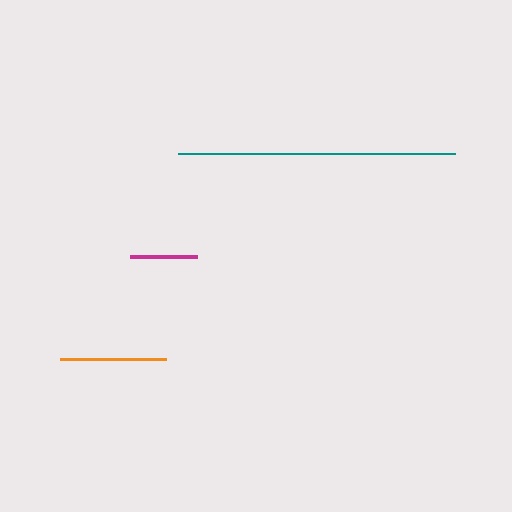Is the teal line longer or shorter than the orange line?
The teal line is longer than the orange line.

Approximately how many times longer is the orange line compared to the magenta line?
The orange line is approximately 1.6 times the length of the magenta line.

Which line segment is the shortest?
The magenta line is the shortest at approximately 67 pixels.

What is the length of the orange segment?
The orange segment is approximately 106 pixels long.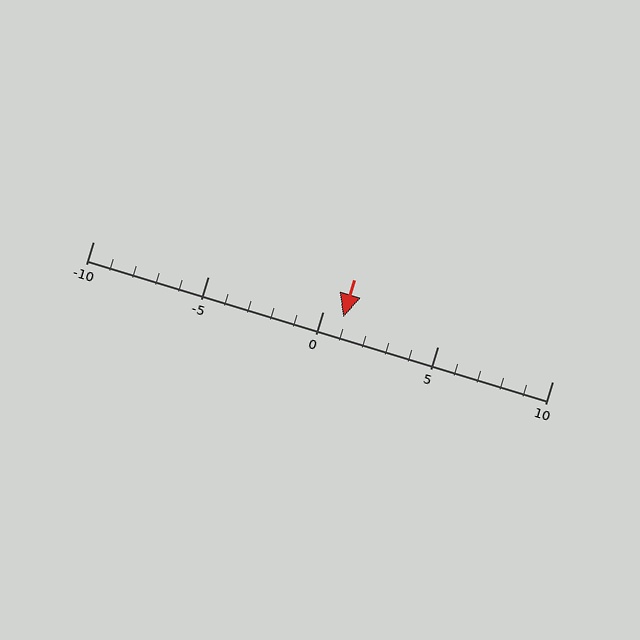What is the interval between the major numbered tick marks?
The major tick marks are spaced 5 units apart.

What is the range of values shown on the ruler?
The ruler shows values from -10 to 10.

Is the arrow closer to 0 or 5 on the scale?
The arrow is closer to 0.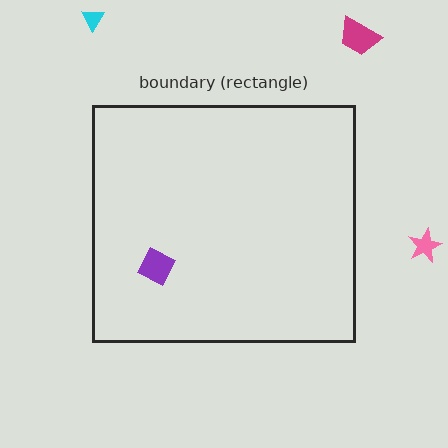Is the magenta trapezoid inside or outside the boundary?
Outside.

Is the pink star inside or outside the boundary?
Outside.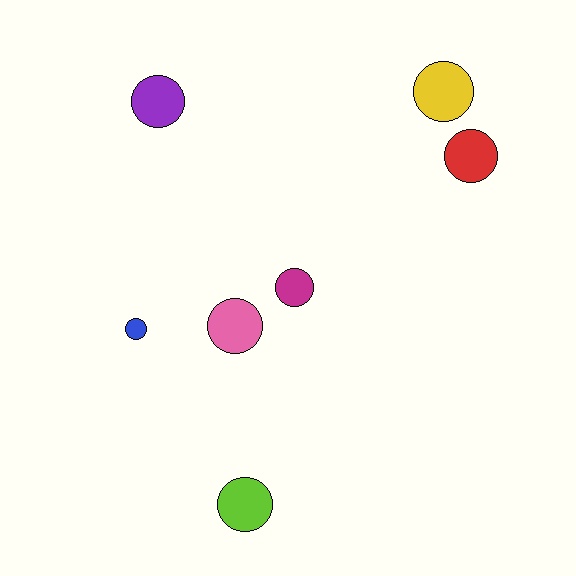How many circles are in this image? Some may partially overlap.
There are 7 circles.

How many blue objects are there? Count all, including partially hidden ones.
There is 1 blue object.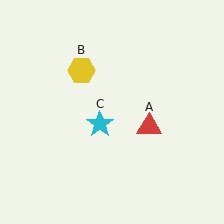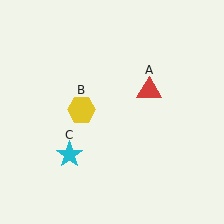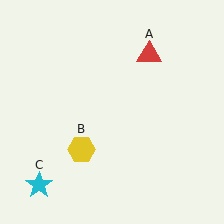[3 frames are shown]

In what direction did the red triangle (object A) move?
The red triangle (object A) moved up.